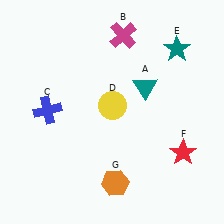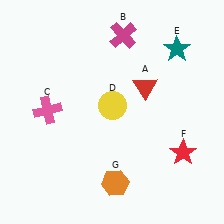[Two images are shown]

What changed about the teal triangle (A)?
In Image 1, A is teal. In Image 2, it changed to red.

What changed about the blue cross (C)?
In Image 1, C is blue. In Image 2, it changed to pink.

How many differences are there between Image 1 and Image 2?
There are 2 differences between the two images.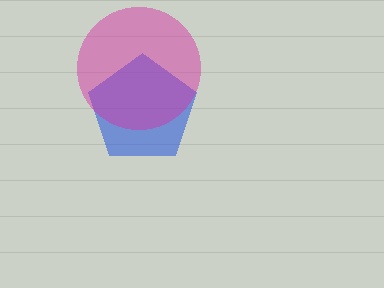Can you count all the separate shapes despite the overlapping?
Yes, there are 2 separate shapes.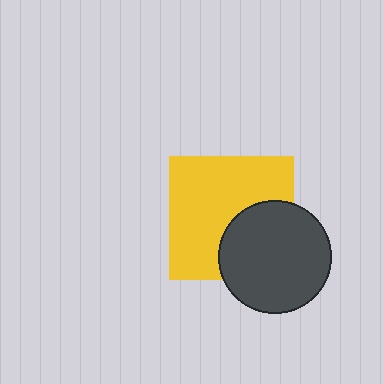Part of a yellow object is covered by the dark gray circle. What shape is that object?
It is a square.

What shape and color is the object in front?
The object in front is a dark gray circle.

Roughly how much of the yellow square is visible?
Most of it is visible (roughly 66%).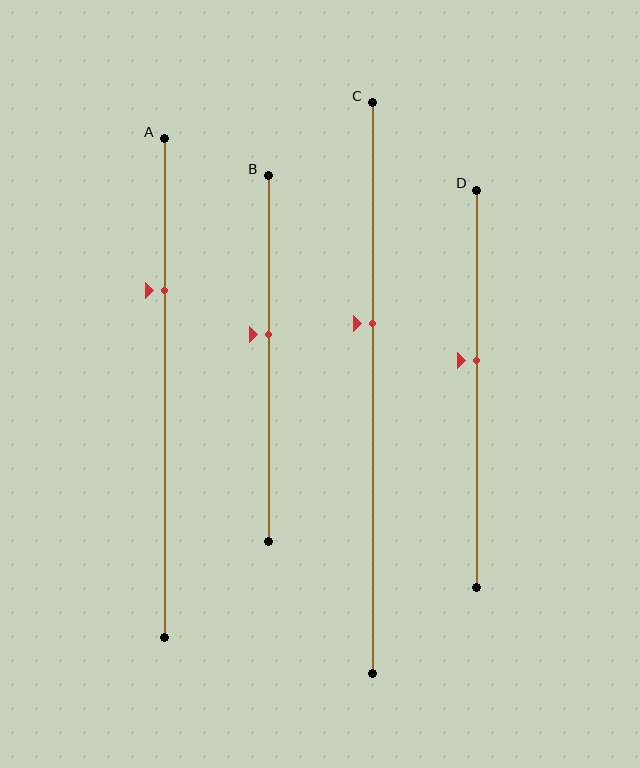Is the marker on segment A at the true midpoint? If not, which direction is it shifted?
No, the marker on segment A is shifted upward by about 20% of the segment length.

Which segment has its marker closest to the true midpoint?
Segment B has its marker closest to the true midpoint.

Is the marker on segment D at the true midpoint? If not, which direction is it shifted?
No, the marker on segment D is shifted upward by about 7% of the segment length.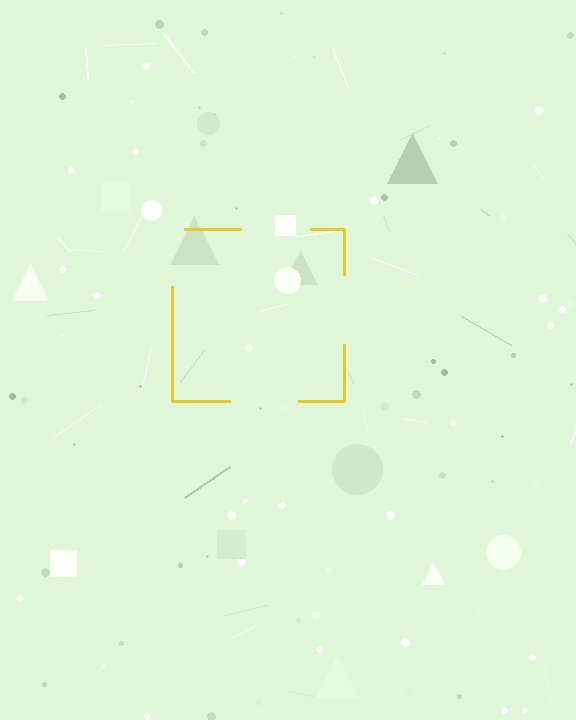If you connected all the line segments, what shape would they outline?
They would outline a square.